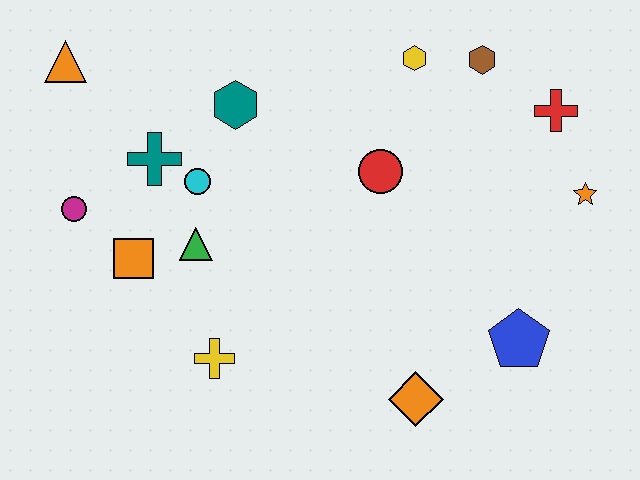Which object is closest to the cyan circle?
The teal cross is closest to the cyan circle.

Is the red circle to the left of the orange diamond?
Yes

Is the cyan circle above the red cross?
No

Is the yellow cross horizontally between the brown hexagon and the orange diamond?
No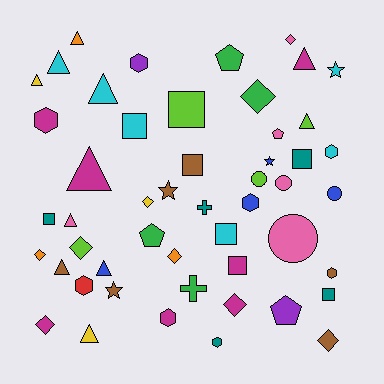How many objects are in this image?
There are 50 objects.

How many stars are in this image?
There are 4 stars.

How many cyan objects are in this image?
There are 6 cyan objects.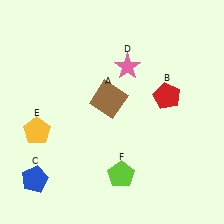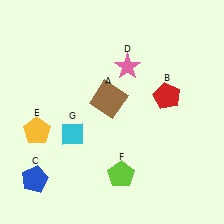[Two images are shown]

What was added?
A cyan diamond (G) was added in Image 2.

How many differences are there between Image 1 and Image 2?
There is 1 difference between the two images.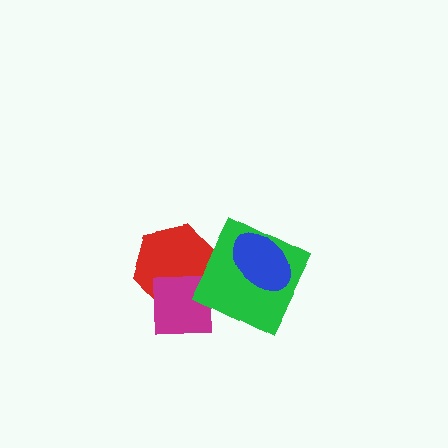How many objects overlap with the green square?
2 objects overlap with the green square.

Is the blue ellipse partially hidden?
No, no other shape covers it.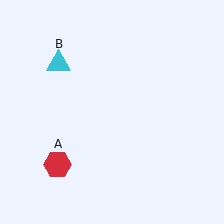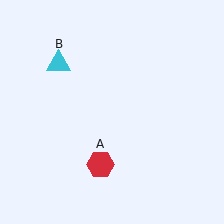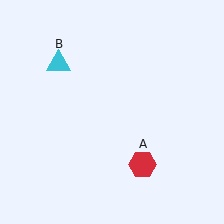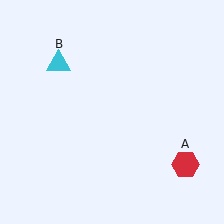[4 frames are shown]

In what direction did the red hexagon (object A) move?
The red hexagon (object A) moved right.